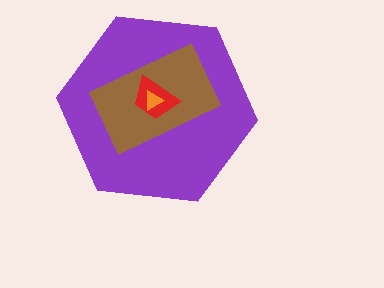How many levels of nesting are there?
4.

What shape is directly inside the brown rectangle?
The red trapezoid.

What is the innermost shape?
The orange triangle.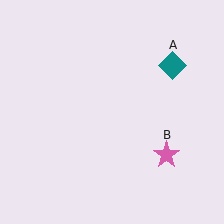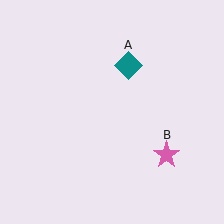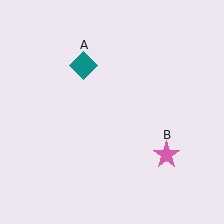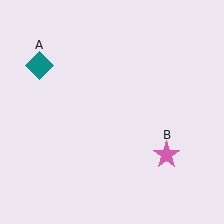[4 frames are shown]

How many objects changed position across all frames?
1 object changed position: teal diamond (object A).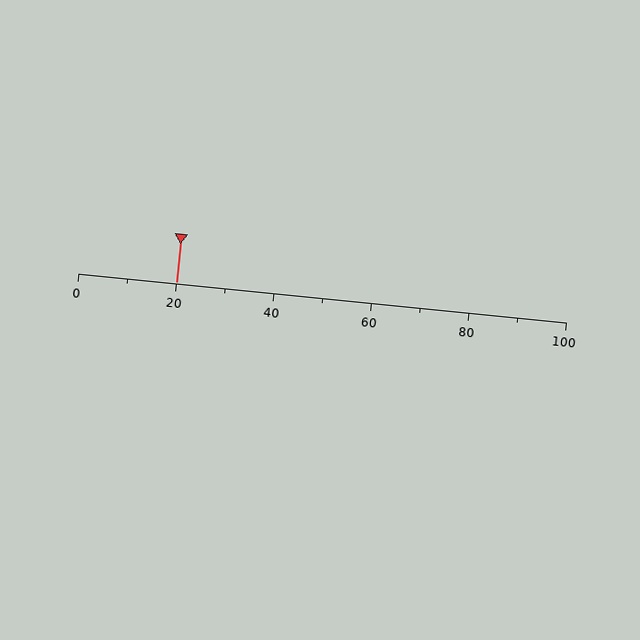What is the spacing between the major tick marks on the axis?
The major ticks are spaced 20 apart.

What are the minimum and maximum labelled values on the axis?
The axis runs from 0 to 100.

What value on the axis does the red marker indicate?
The marker indicates approximately 20.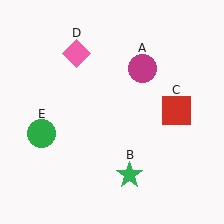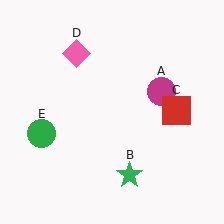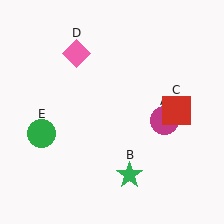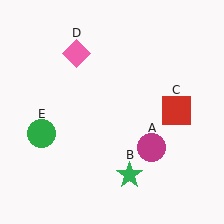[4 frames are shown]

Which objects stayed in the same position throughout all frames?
Green star (object B) and red square (object C) and pink diamond (object D) and green circle (object E) remained stationary.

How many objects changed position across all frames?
1 object changed position: magenta circle (object A).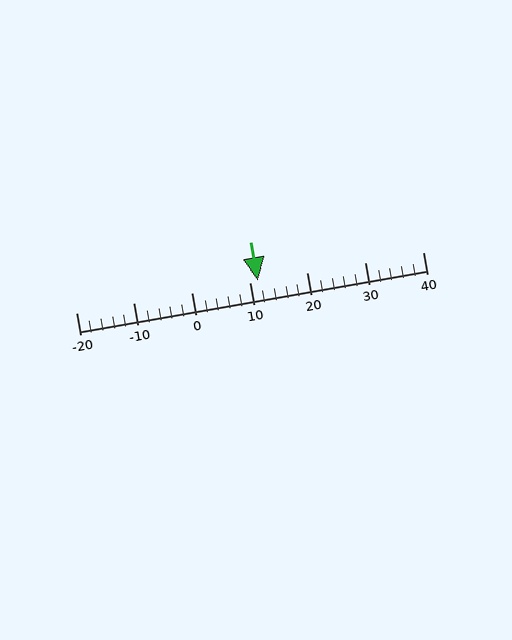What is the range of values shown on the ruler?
The ruler shows values from -20 to 40.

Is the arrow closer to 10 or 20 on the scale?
The arrow is closer to 10.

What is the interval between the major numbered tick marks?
The major tick marks are spaced 10 units apart.